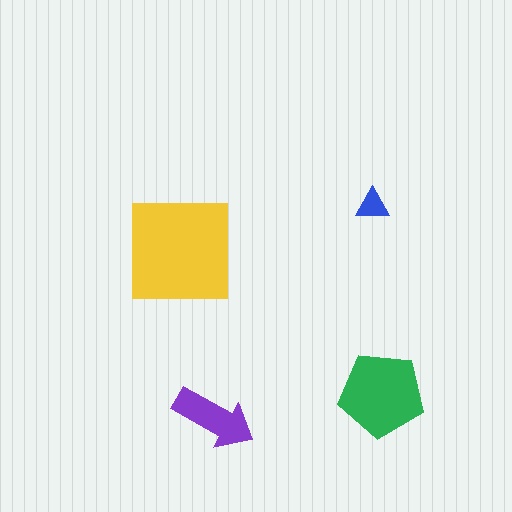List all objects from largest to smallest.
The yellow square, the green pentagon, the purple arrow, the blue triangle.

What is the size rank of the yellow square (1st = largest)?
1st.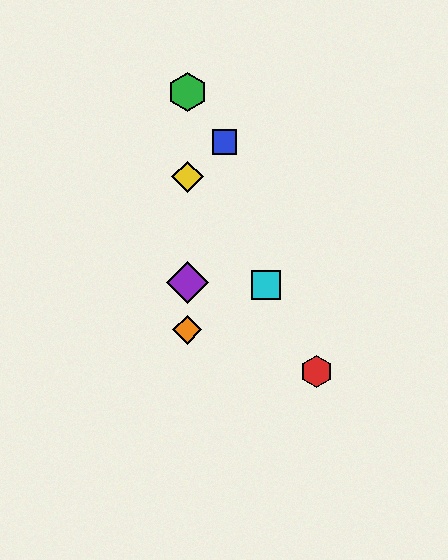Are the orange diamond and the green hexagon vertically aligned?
Yes, both are at x≈187.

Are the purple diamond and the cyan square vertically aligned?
No, the purple diamond is at x≈187 and the cyan square is at x≈266.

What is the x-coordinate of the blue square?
The blue square is at x≈225.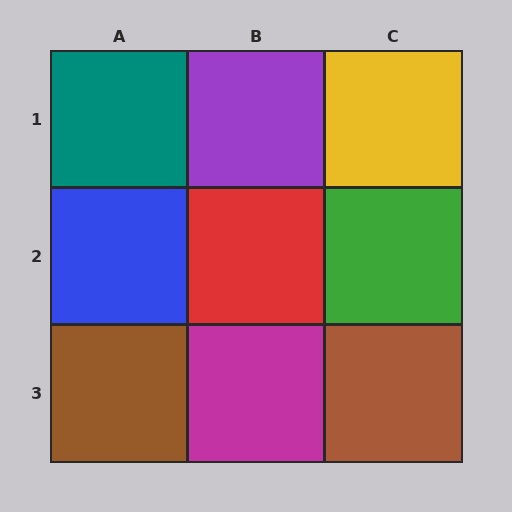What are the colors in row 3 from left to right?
Brown, magenta, brown.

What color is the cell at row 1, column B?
Purple.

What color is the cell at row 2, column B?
Red.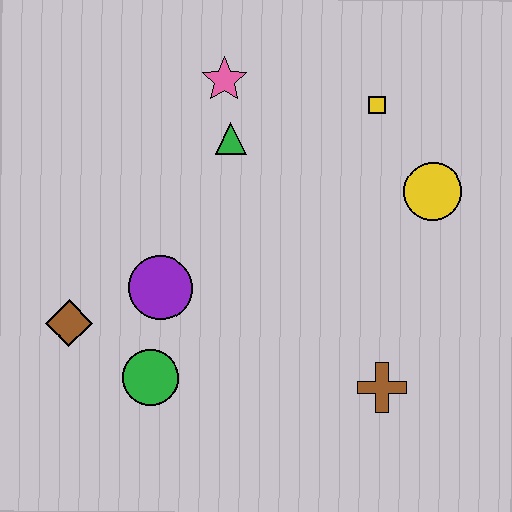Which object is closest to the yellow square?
The yellow circle is closest to the yellow square.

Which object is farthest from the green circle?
The yellow square is farthest from the green circle.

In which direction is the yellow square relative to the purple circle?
The yellow square is to the right of the purple circle.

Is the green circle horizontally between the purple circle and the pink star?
No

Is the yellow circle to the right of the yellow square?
Yes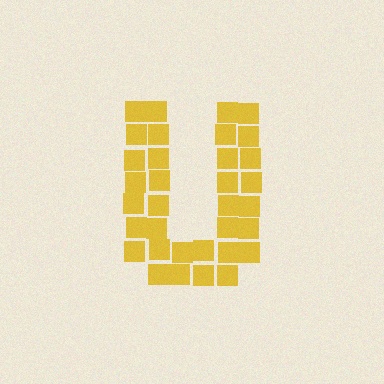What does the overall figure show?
The overall figure shows the letter U.